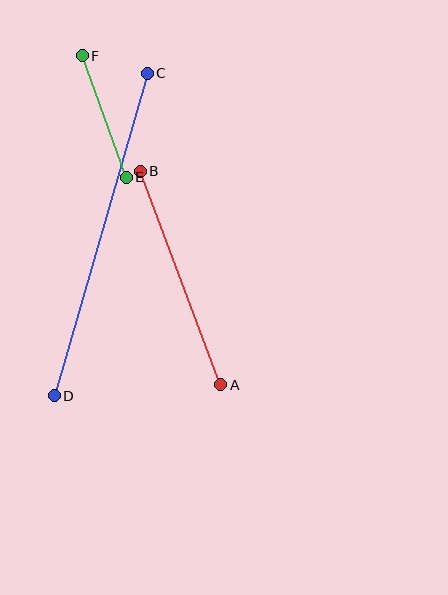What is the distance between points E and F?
The distance is approximately 129 pixels.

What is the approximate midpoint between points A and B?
The midpoint is at approximately (181, 278) pixels.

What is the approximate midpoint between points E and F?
The midpoint is at approximately (104, 117) pixels.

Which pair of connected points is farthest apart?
Points C and D are farthest apart.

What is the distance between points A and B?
The distance is approximately 228 pixels.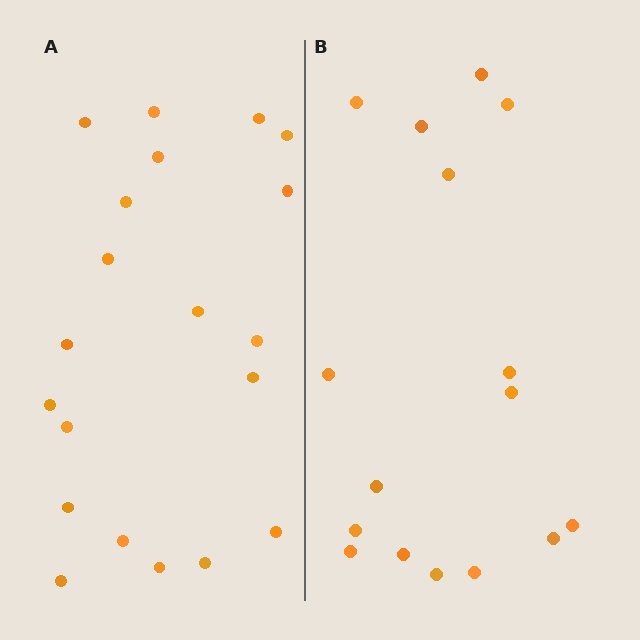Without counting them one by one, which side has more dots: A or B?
Region A (the left region) has more dots.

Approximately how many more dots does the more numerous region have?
Region A has about 4 more dots than region B.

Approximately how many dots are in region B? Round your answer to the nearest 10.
About 20 dots. (The exact count is 16, which rounds to 20.)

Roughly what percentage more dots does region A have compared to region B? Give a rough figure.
About 25% more.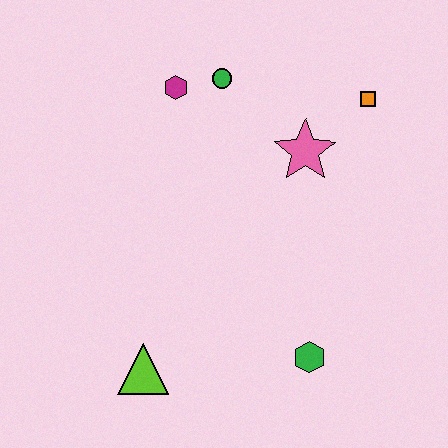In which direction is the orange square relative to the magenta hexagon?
The orange square is to the right of the magenta hexagon.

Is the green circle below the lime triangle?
No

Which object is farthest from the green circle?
The lime triangle is farthest from the green circle.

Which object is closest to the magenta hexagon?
The green circle is closest to the magenta hexagon.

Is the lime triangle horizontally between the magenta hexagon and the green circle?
No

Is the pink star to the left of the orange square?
Yes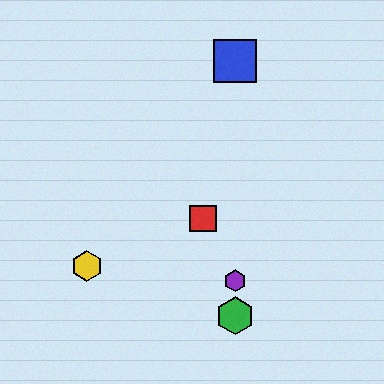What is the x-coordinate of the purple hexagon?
The purple hexagon is at x≈235.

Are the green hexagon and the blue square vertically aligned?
Yes, both are at x≈235.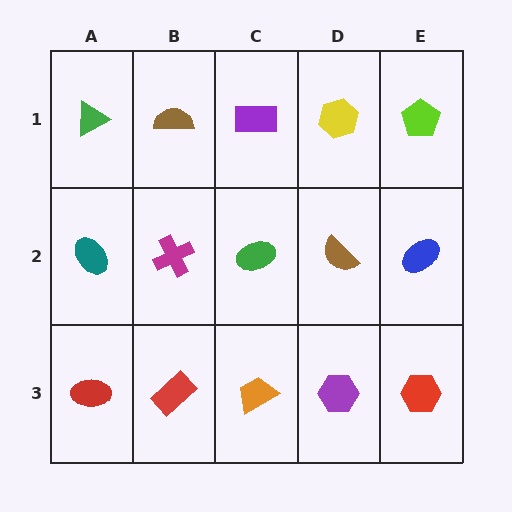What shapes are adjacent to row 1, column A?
A teal ellipse (row 2, column A), a brown semicircle (row 1, column B).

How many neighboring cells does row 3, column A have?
2.